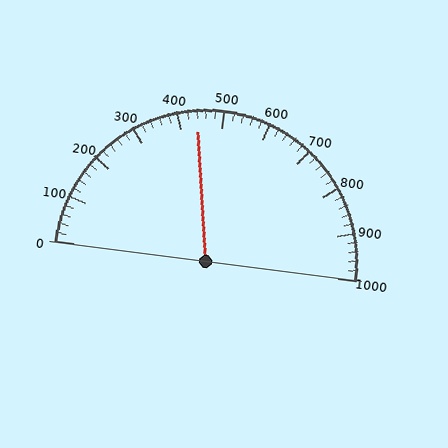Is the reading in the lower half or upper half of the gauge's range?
The reading is in the lower half of the range (0 to 1000).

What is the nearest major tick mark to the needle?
The nearest major tick mark is 400.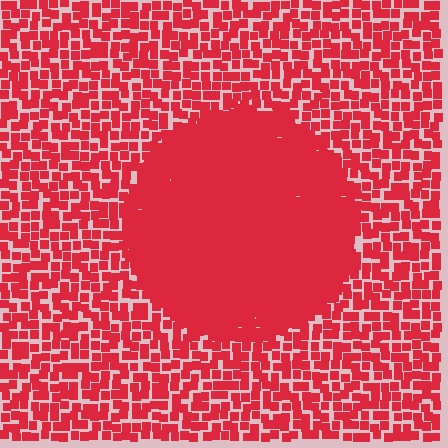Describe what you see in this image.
The image contains small red elements arranged at two different densities. A circle-shaped region is visible where the elements are more densely packed than the surrounding area.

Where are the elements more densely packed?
The elements are more densely packed inside the circle boundary.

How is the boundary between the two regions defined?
The boundary is defined by a change in element density (approximately 2.3x ratio). All elements are the same color, size, and shape.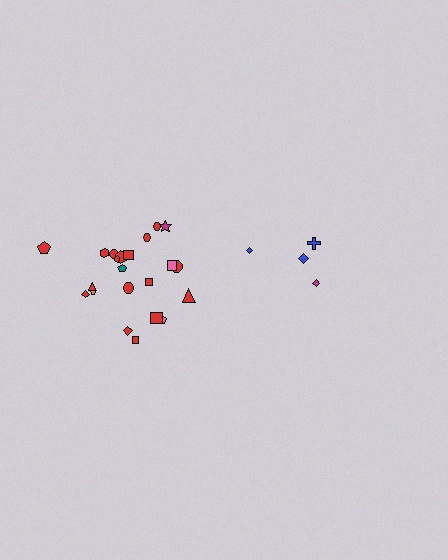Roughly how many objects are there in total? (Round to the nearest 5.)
Roughly 25 objects in total.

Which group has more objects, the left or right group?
The left group.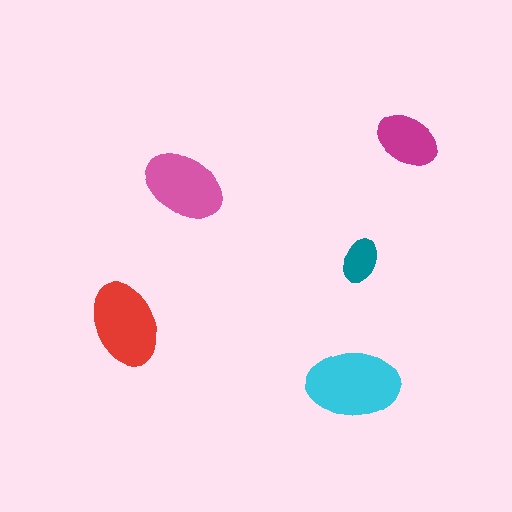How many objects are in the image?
There are 5 objects in the image.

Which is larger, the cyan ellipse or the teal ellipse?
The cyan one.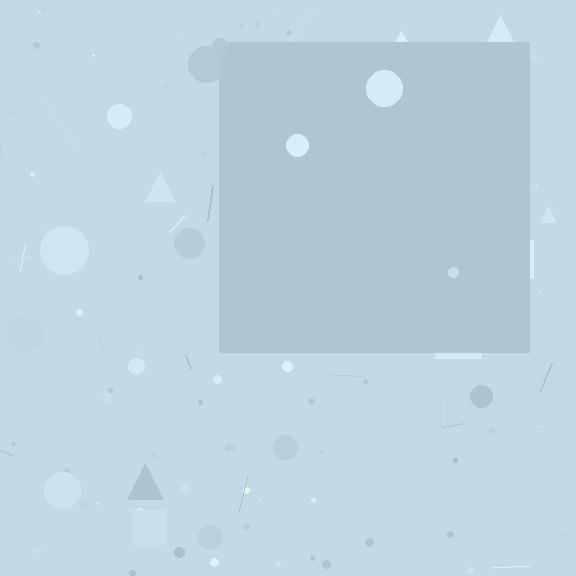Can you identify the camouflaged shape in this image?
The camouflaged shape is a square.